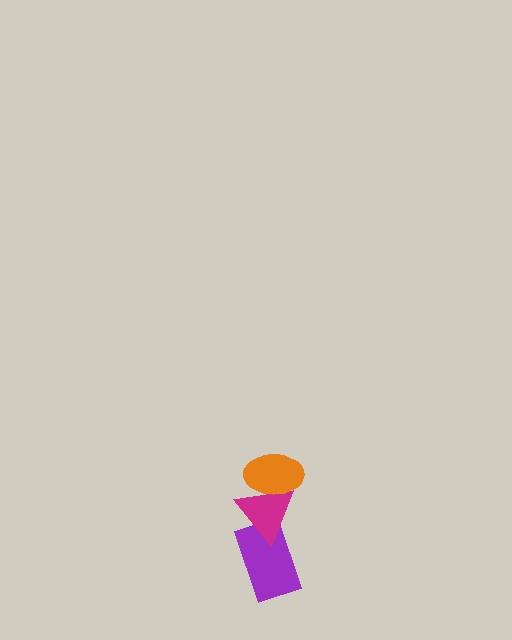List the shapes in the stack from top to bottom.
From top to bottom: the orange ellipse, the magenta triangle, the purple rectangle.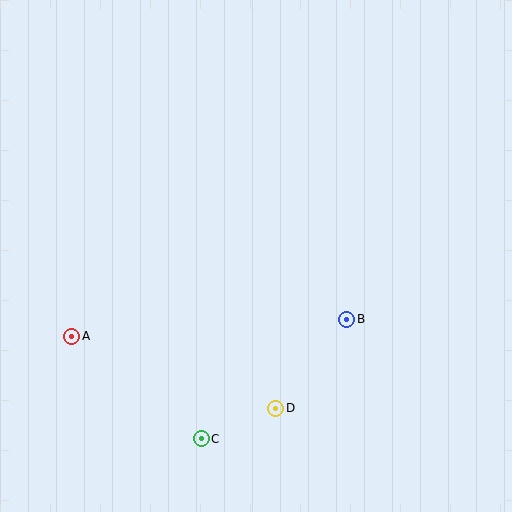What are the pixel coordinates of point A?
Point A is at (72, 336).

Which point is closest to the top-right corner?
Point B is closest to the top-right corner.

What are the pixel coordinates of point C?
Point C is at (201, 439).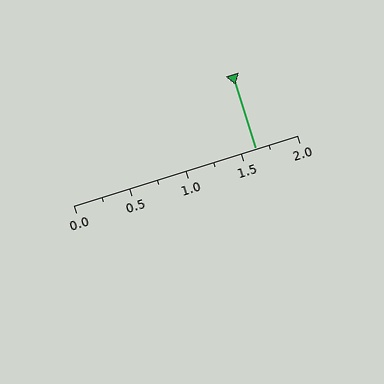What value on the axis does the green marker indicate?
The marker indicates approximately 1.62.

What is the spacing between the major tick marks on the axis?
The major ticks are spaced 0.5 apart.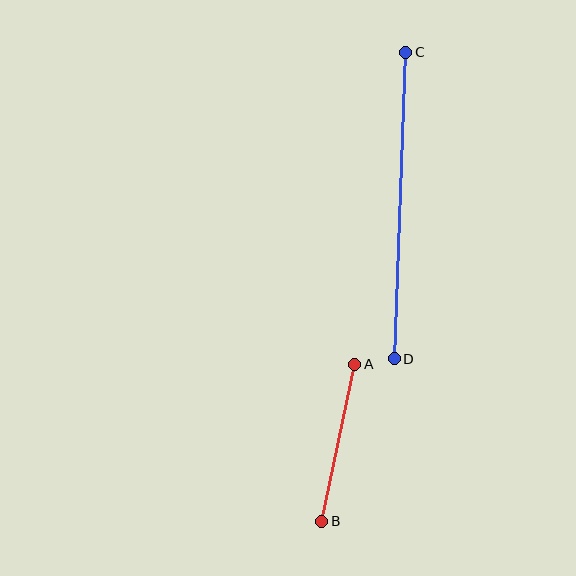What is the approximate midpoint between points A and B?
The midpoint is at approximately (338, 443) pixels.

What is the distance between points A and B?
The distance is approximately 160 pixels.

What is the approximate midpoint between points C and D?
The midpoint is at approximately (400, 206) pixels.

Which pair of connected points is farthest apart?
Points C and D are farthest apart.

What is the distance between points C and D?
The distance is approximately 307 pixels.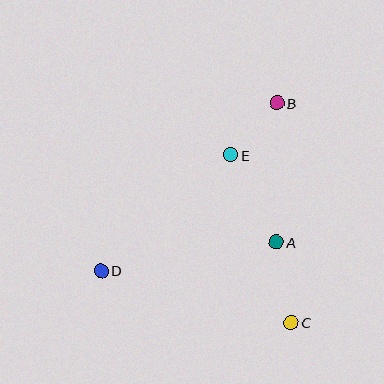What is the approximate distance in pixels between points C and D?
The distance between C and D is approximately 197 pixels.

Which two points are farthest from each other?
Points B and D are farthest from each other.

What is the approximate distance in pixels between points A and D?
The distance between A and D is approximately 178 pixels.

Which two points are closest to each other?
Points B and E are closest to each other.